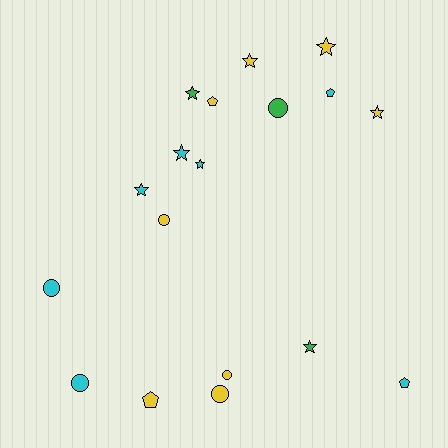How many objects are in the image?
There are 18 objects.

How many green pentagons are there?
There are no green pentagons.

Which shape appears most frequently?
Star, with 8 objects.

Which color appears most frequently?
Yellow, with 8 objects.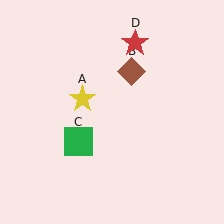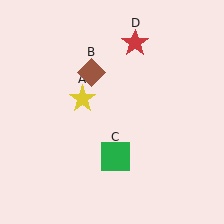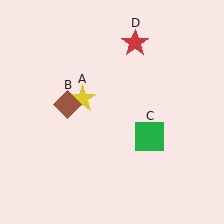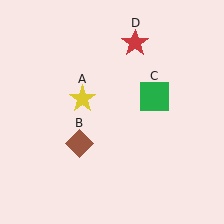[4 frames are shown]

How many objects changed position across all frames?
2 objects changed position: brown diamond (object B), green square (object C).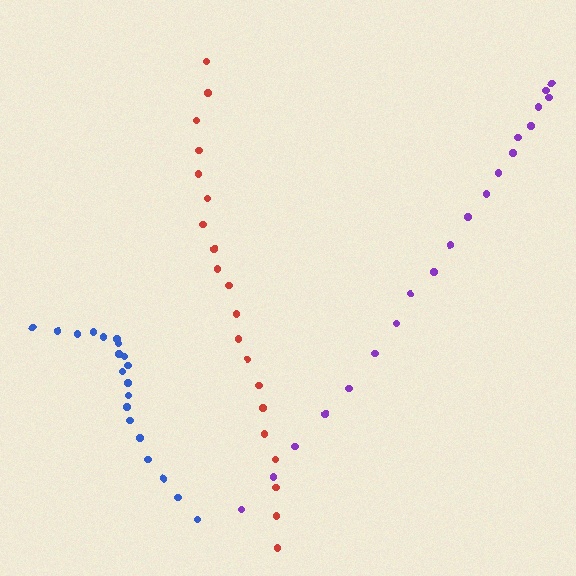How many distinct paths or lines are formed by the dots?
There are 3 distinct paths.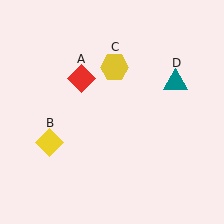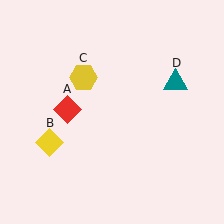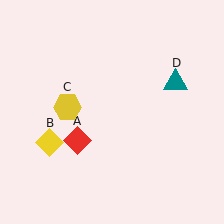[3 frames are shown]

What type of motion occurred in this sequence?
The red diamond (object A), yellow hexagon (object C) rotated counterclockwise around the center of the scene.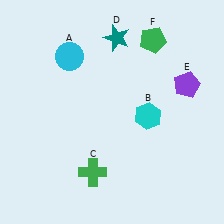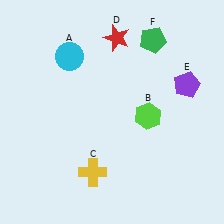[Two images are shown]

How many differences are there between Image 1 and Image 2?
There are 3 differences between the two images.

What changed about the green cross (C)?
In Image 1, C is green. In Image 2, it changed to yellow.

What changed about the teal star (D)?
In Image 1, D is teal. In Image 2, it changed to red.